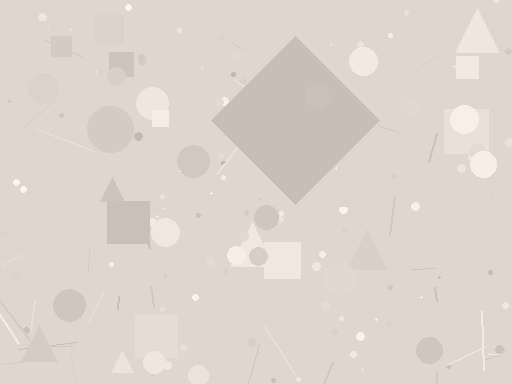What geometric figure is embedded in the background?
A diamond is embedded in the background.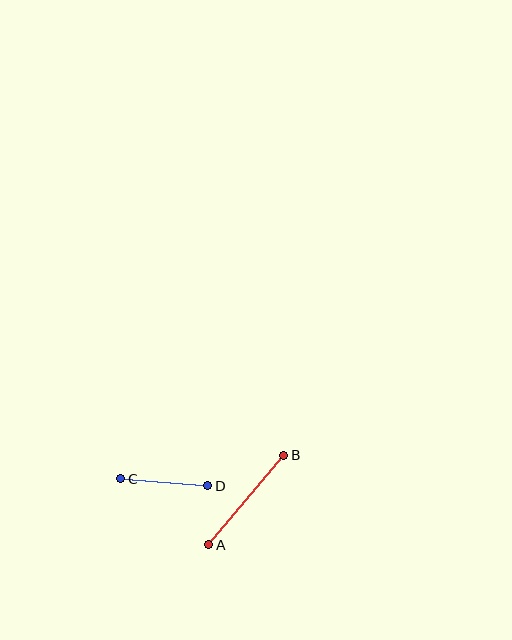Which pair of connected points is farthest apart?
Points A and B are farthest apart.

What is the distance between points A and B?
The distance is approximately 117 pixels.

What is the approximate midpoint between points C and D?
The midpoint is at approximately (164, 482) pixels.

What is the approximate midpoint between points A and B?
The midpoint is at approximately (246, 500) pixels.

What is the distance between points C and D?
The distance is approximately 87 pixels.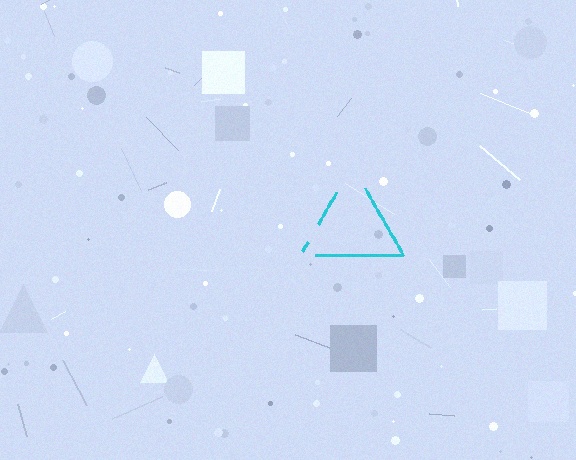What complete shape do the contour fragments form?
The contour fragments form a triangle.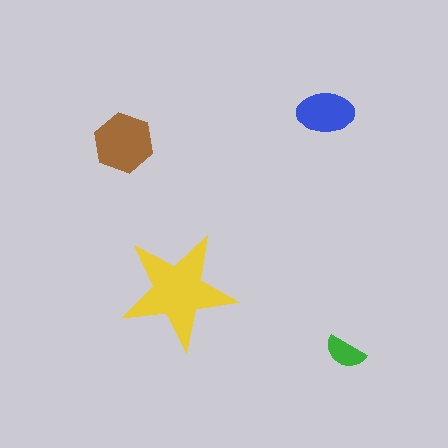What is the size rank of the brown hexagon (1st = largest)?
2nd.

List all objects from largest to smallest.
The yellow star, the brown hexagon, the blue ellipse, the green semicircle.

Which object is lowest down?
The green semicircle is bottommost.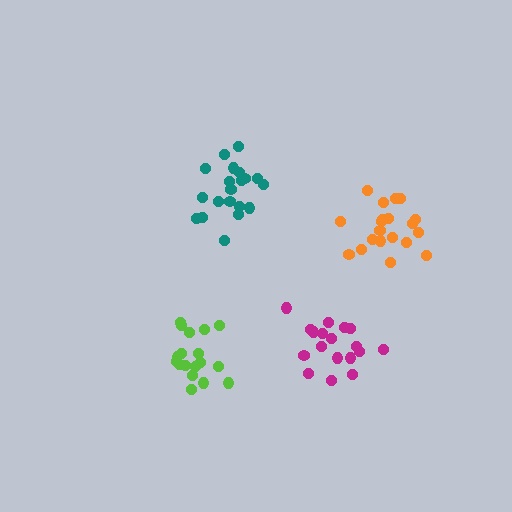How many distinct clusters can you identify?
There are 4 distinct clusters.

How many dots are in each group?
Group 1: 18 dots, Group 2: 20 dots, Group 3: 18 dots, Group 4: 20 dots (76 total).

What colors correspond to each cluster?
The clusters are colored: lime, teal, magenta, orange.